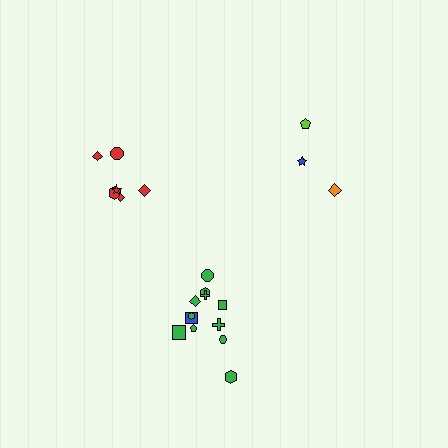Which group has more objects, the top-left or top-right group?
The top-left group.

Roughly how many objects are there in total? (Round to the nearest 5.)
Roughly 20 objects in total.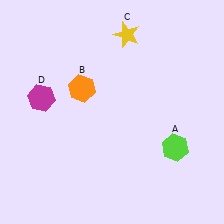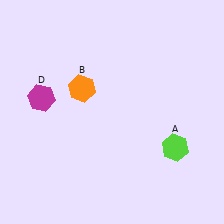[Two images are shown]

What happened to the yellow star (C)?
The yellow star (C) was removed in Image 2. It was in the top-right area of Image 1.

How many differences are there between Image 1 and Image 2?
There is 1 difference between the two images.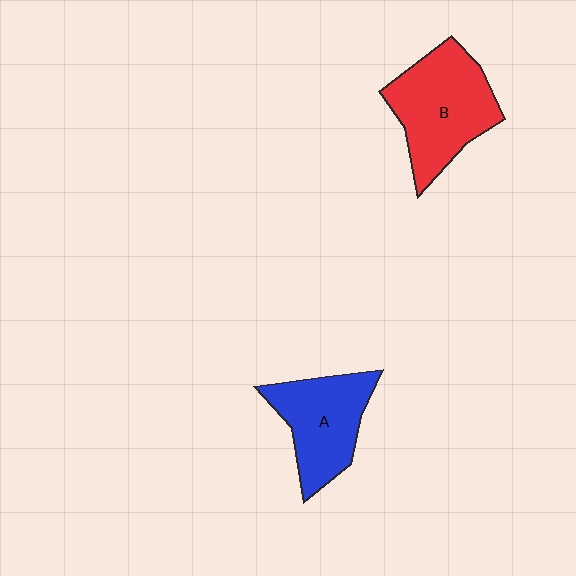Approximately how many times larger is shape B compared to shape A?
Approximately 1.2 times.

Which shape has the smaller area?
Shape A (blue).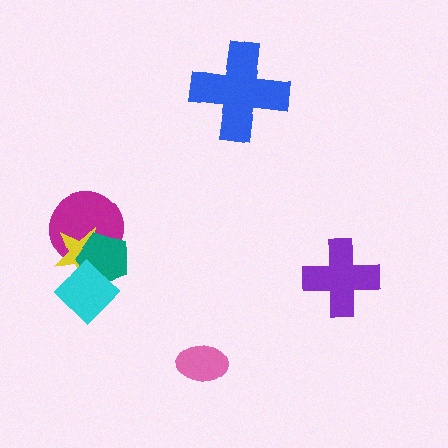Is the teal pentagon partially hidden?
Yes, it is partially covered by another shape.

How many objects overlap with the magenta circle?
2 objects overlap with the magenta circle.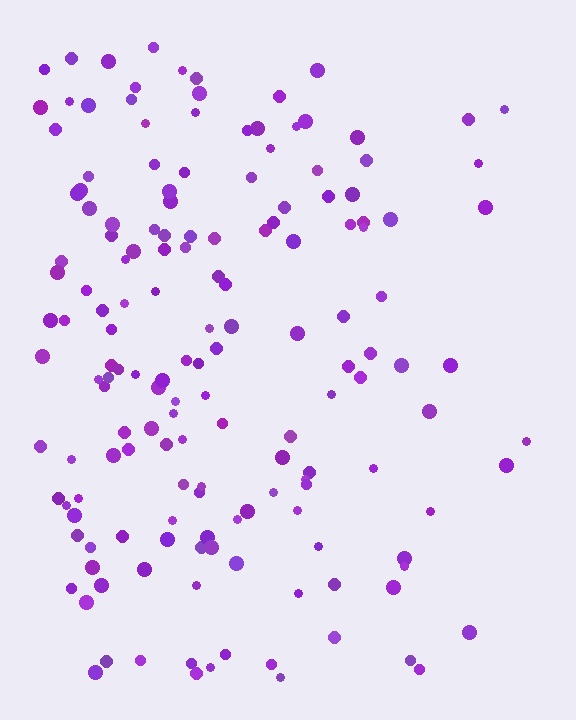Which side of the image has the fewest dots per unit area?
The right.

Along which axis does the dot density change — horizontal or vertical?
Horizontal.